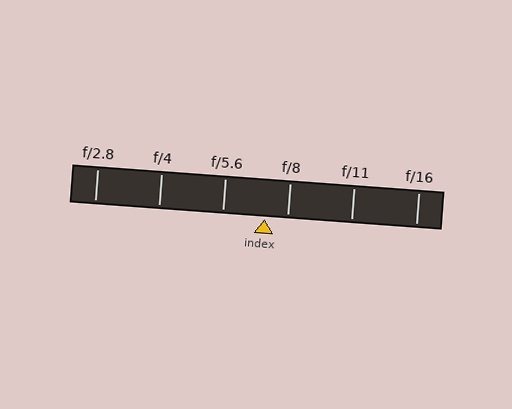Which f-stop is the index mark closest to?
The index mark is closest to f/8.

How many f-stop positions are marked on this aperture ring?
There are 6 f-stop positions marked.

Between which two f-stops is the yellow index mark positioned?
The index mark is between f/5.6 and f/8.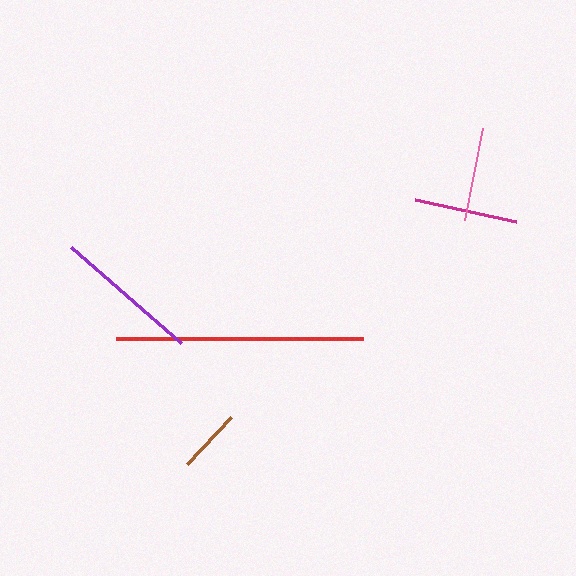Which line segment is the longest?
The red line is the longest at approximately 248 pixels.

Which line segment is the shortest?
The brown line is the shortest at approximately 65 pixels.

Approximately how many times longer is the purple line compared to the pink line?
The purple line is approximately 1.6 times the length of the pink line.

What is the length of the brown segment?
The brown segment is approximately 65 pixels long.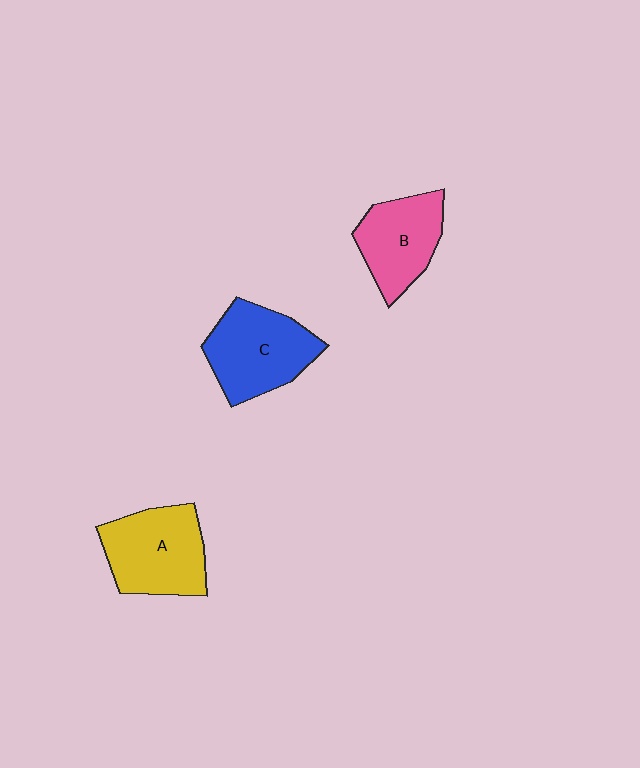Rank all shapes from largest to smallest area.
From largest to smallest: C (blue), A (yellow), B (pink).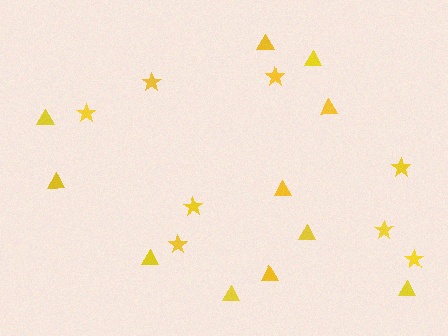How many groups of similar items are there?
There are 2 groups: one group of stars (8) and one group of triangles (11).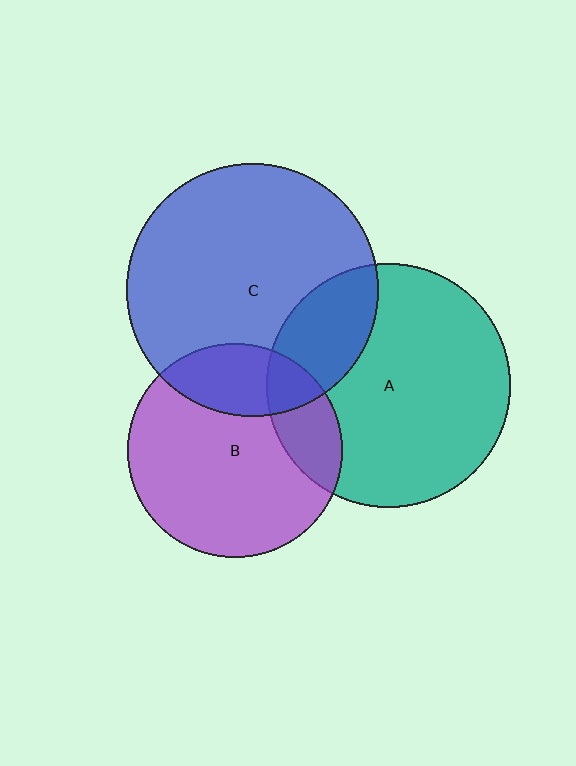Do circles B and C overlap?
Yes.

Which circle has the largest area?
Circle C (blue).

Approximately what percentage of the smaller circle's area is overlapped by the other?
Approximately 25%.